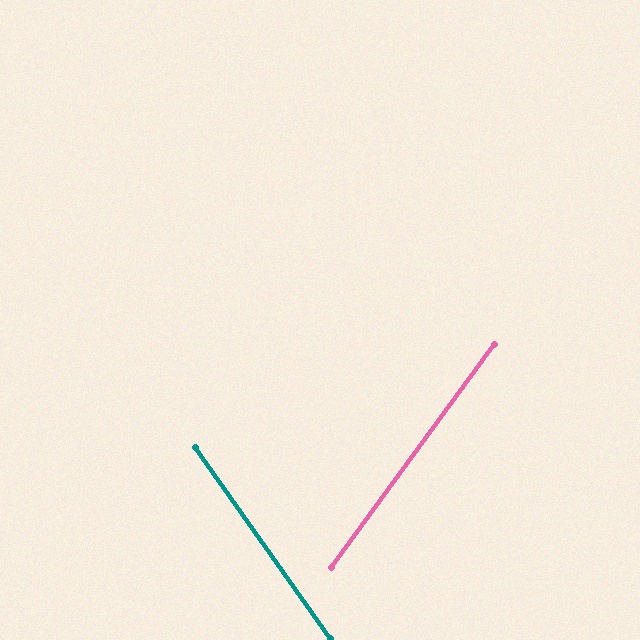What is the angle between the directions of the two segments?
Approximately 72 degrees.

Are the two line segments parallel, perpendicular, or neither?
Neither parallel nor perpendicular — they differ by about 72°.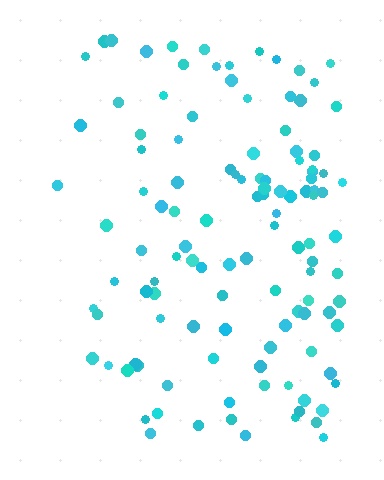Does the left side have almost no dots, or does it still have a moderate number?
Still a moderate number, just noticeably fewer than the right.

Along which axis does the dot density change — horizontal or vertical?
Horizontal.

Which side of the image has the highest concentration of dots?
The right.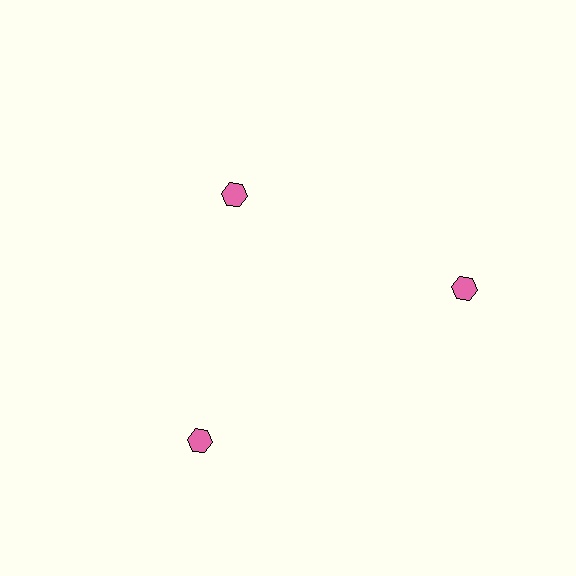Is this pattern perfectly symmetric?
No. The 3 pink hexagons are arranged in a ring, but one element near the 11 o'clock position is pulled inward toward the center, breaking the 3-fold rotational symmetry.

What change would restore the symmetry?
The symmetry would be restored by moving it outward, back onto the ring so that all 3 hexagons sit at equal angles and equal distance from the center.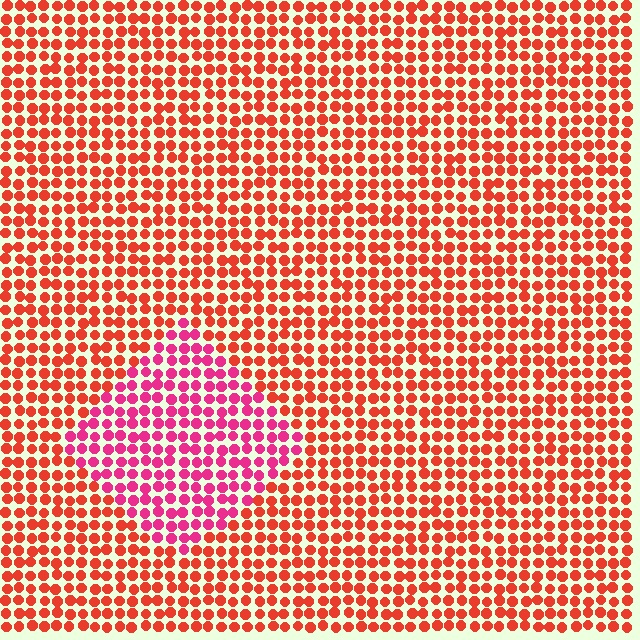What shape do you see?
I see a diamond.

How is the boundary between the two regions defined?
The boundary is defined purely by a slight shift in hue (about 36 degrees). Spacing, size, and orientation are identical on both sides.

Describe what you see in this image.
The image is filled with small red elements in a uniform arrangement. A diamond-shaped region is visible where the elements are tinted to a slightly different hue, forming a subtle color boundary.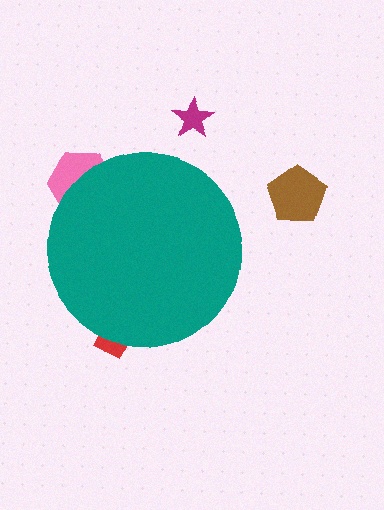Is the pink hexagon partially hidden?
Yes, the pink hexagon is partially hidden behind the teal circle.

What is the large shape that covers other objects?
A teal circle.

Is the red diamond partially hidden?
Yes, the red diamond is partially hidden behind the teal circle.